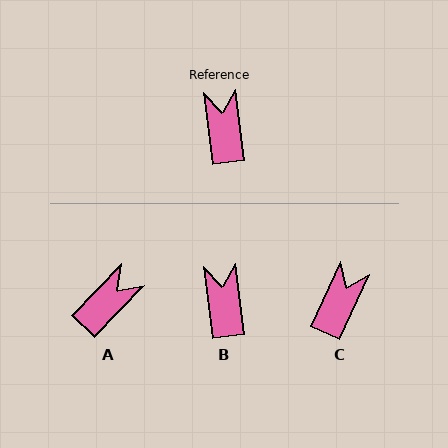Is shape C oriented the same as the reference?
No, it is off by about 31 degrees.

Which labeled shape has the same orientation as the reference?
B.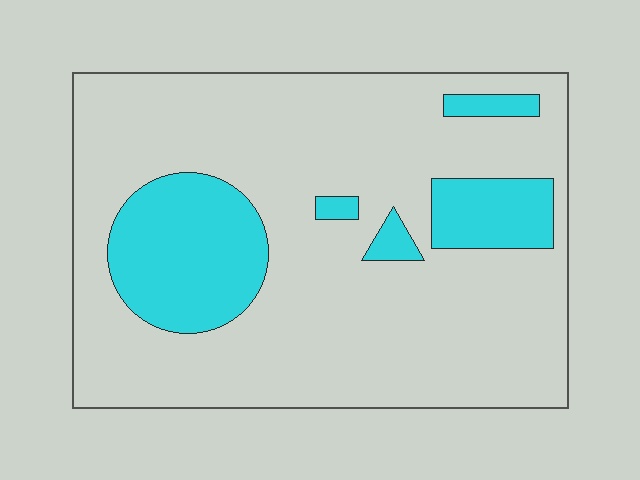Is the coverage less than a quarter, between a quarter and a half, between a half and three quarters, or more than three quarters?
Less than a quarter.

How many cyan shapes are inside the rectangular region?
5.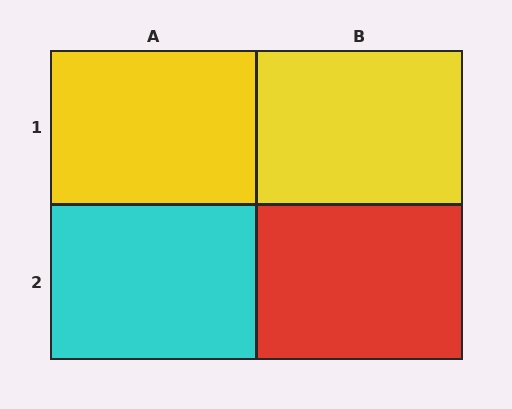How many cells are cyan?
1 cell is cyan.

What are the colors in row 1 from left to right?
Yellow, yellow.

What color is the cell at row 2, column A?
Cyan.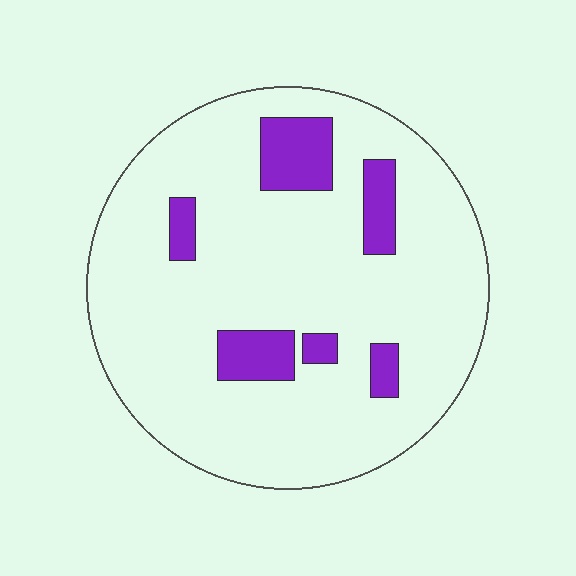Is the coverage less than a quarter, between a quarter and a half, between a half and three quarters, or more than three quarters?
Less than a quarter.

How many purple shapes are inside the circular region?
6.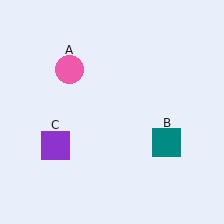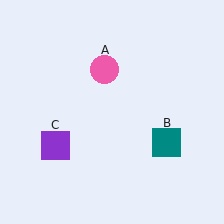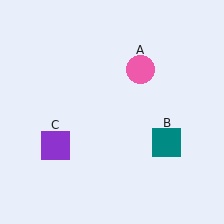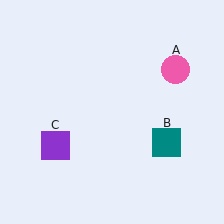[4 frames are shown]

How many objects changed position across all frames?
1 object changed position: pink circle (object A).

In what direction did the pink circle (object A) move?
The pink circle (object A) moved right.